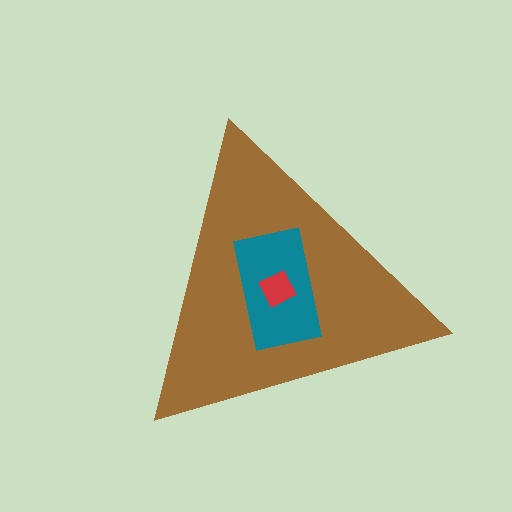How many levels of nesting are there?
3.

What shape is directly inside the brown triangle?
The teal rectangle.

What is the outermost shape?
The brown triangle.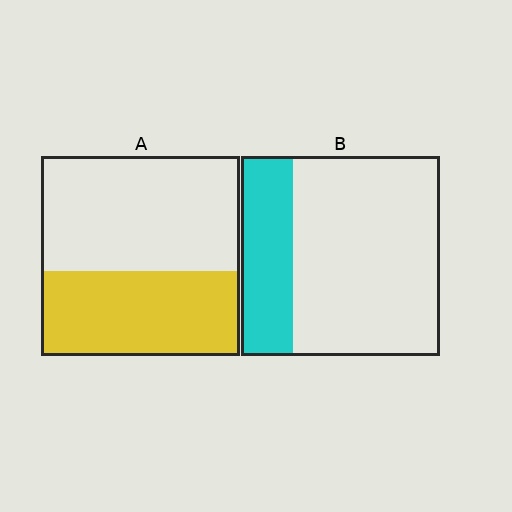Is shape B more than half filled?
No.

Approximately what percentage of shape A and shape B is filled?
A is approximately 40% and B is approximately 25%.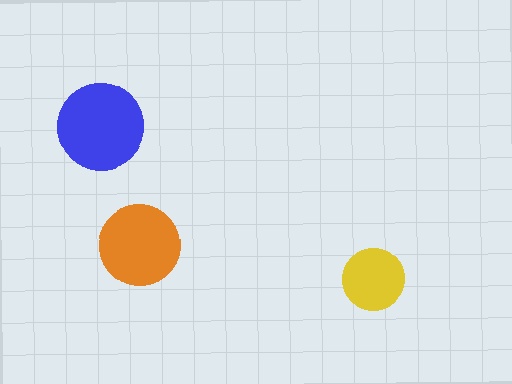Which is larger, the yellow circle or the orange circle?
The orange one.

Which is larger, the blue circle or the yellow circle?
The blue one.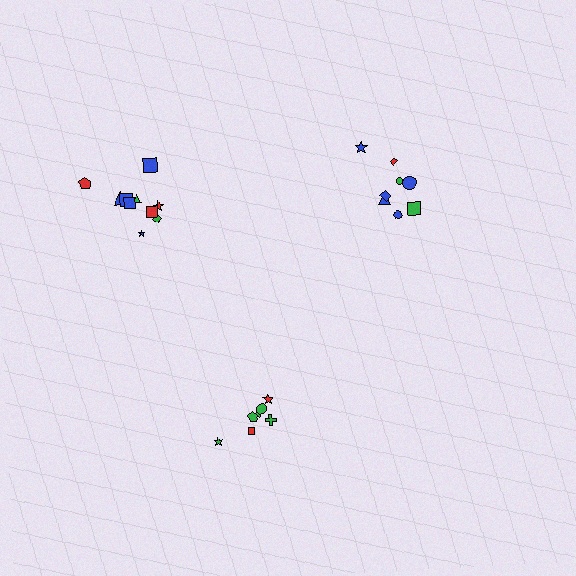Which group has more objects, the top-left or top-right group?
The top-left group.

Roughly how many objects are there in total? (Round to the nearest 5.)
Roughly 25 objects in total.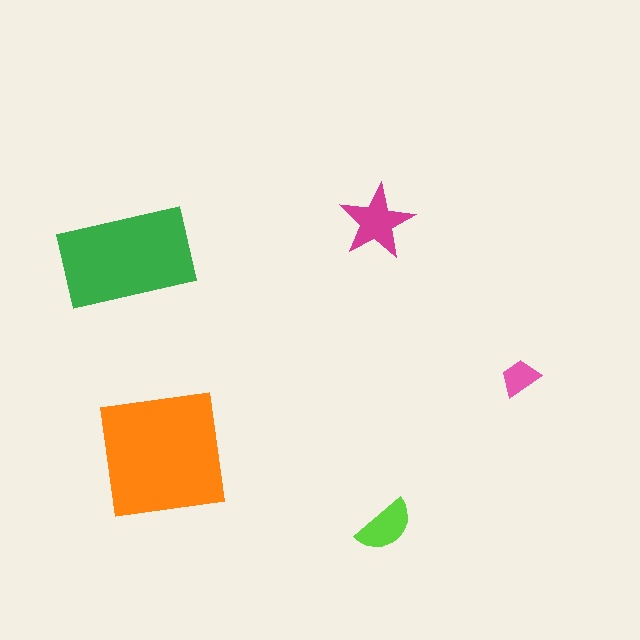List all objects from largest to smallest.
The orange square, the green rectangle, the magenta star, the lime semicircle, the pink trapezoid.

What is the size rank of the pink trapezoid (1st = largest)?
5th.